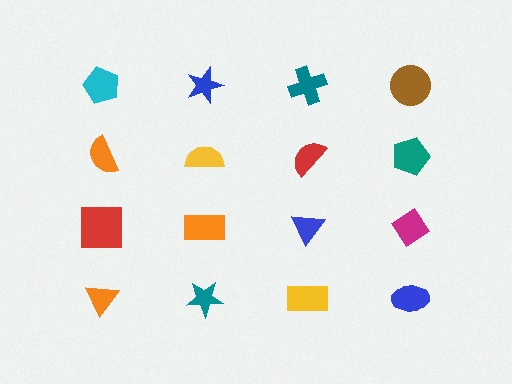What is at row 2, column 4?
A teal pentagon.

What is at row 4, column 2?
A teal star.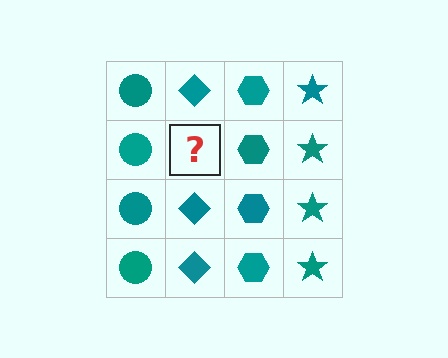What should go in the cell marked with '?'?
The missing cell should contain a teal diamond.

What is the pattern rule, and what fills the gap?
The rule is that each column has a consistent shape. The gap should be filled with a teal diamond.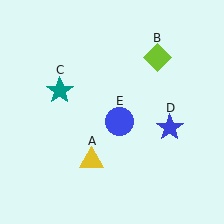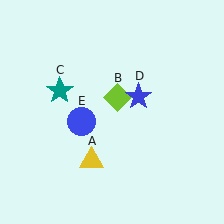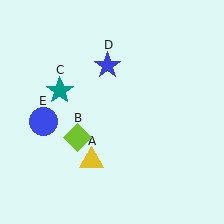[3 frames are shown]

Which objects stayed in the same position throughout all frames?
Yellow triangle (object A) and teal star (object C) remained stationary.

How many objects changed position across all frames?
3 objects changed position: lime diamond (object B), blue star (object D), blue circle (object E).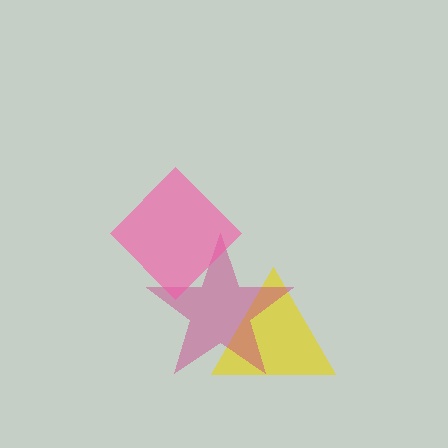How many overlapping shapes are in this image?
There are 3 overlapping shapes in the image.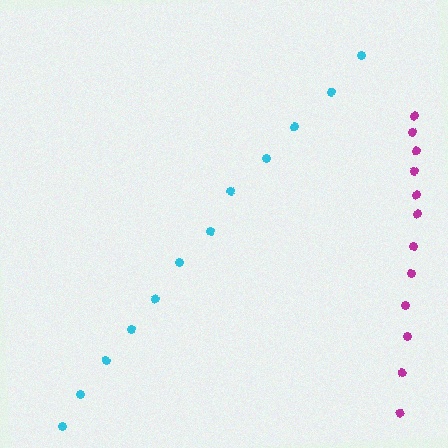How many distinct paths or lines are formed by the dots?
There are 2 distinct paths.